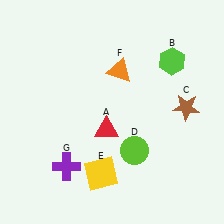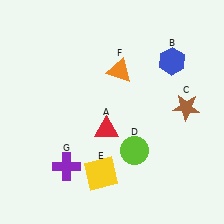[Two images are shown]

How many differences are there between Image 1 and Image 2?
There is 1 difference between the two images.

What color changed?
The hexagon (B) changed from lime in Image 1 to blue in Image 2.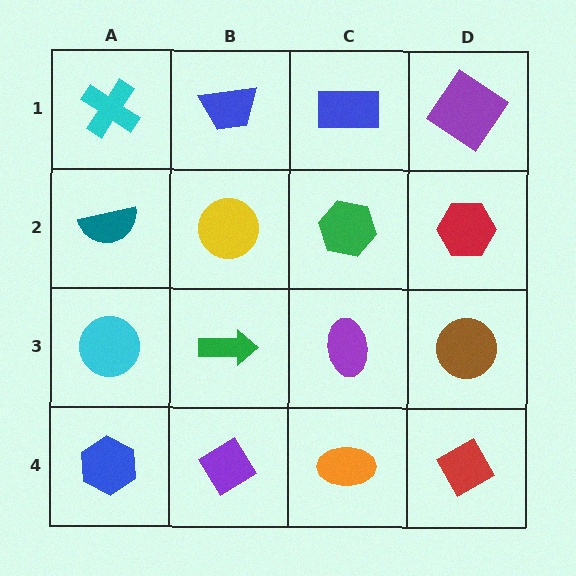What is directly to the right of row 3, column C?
A brown circle.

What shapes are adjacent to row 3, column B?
A yellow circle (row 2, column B), a purple diamond (row 4, column B), a cyan circle (row 3, column A), a purple ellipse (row 3, column C).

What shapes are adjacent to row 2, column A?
A cyan cross (row 1, column A), a cyan circle (row 3, column A), a yellow circle (row 2, column B).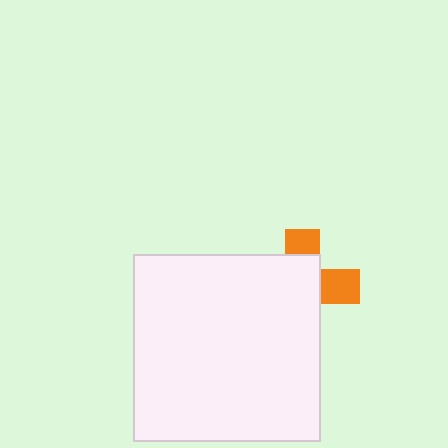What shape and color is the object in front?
The object in front is a white square.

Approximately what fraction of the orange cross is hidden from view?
Roughly 68% of the orange cross is hidden behind the white square.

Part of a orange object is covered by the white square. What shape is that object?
It is a cross.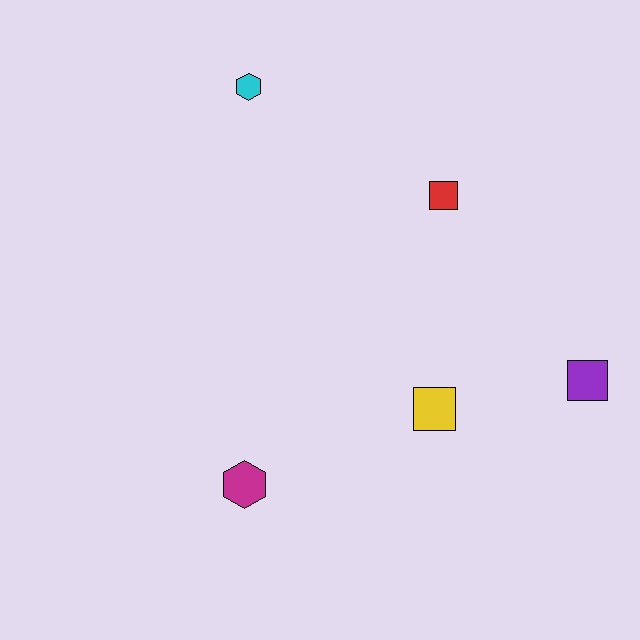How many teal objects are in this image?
There are no teal objects.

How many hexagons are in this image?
There are 2 hexagons.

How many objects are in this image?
There are 5 objects.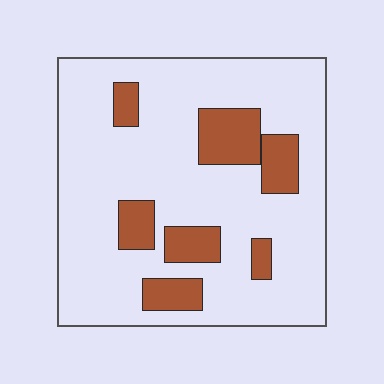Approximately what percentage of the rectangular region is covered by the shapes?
Approximately 20%.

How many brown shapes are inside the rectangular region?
7.